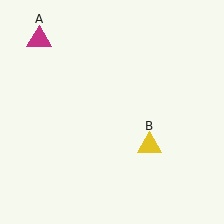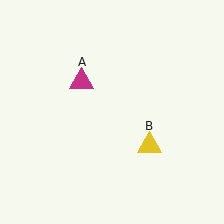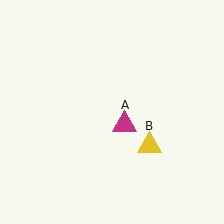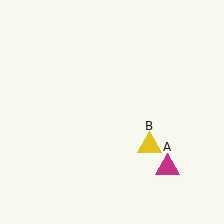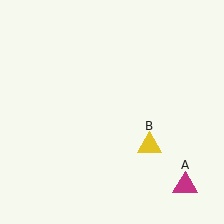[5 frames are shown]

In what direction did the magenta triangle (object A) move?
The magenta triangle (object A) moved down and to the right.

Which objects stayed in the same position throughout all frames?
Yellow triangle (object B) remained stationary.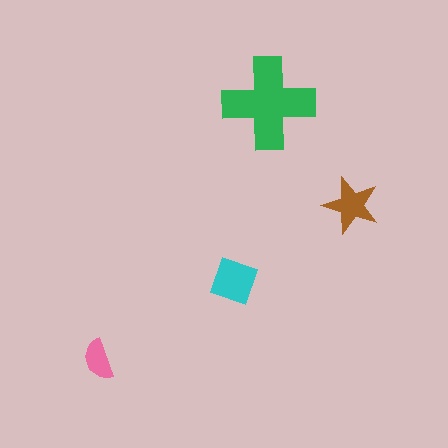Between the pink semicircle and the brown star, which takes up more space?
The brown star.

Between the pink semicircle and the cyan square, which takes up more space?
The cyan square.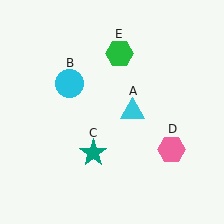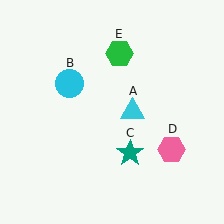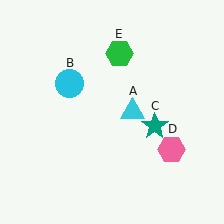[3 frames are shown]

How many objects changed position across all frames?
1 object changed position: teal star (object C).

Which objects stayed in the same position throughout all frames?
Cyan triangle (object A) and cyan circle (object B) and pink hexagon (object D) and green hexagon (object E) remained stationary.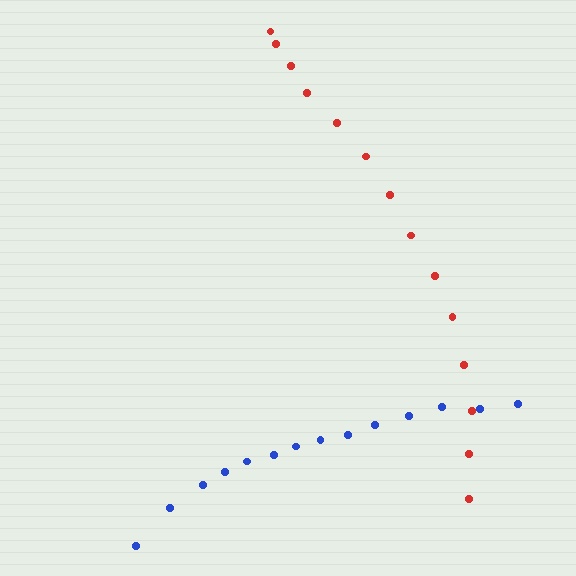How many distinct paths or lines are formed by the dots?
There are 2 distinct paths.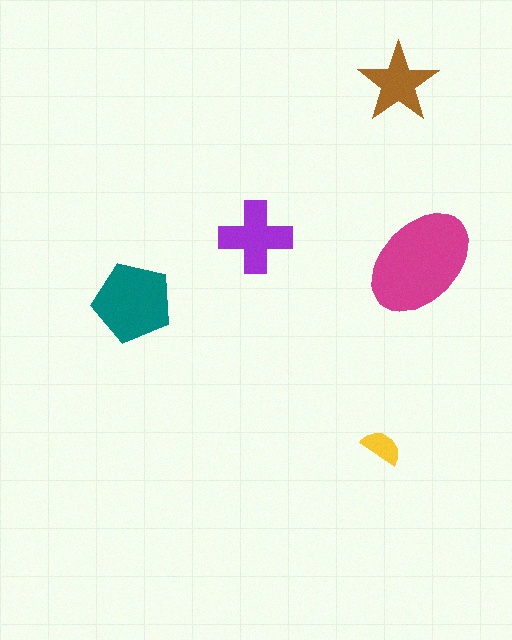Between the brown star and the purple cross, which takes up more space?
The purple cross.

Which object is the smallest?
The yellow semicircle.